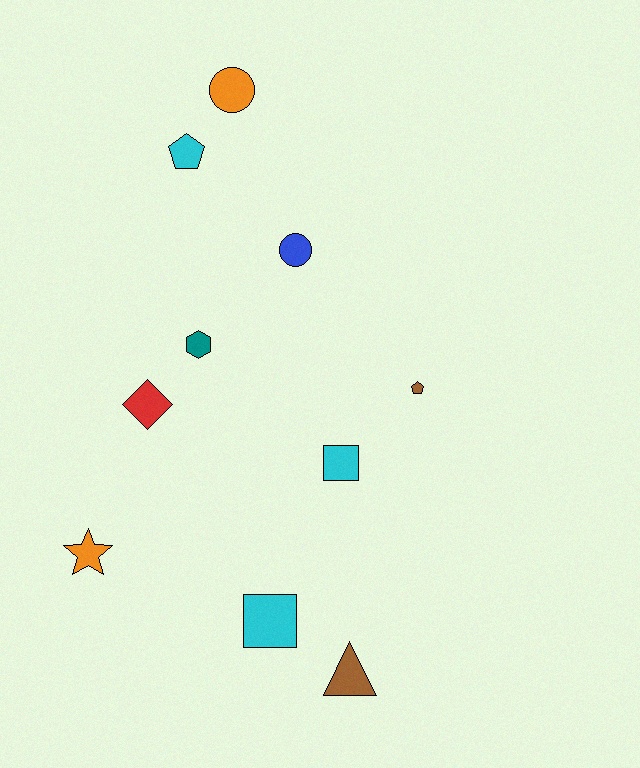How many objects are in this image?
There are 10 objects.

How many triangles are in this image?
There is 1 triangle.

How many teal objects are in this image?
There is 1 teal object.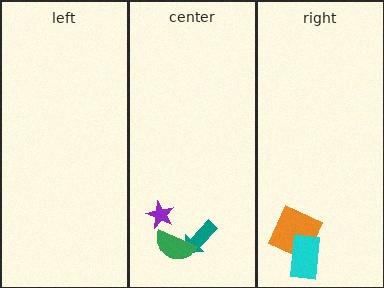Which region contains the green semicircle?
The center region.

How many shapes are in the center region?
3.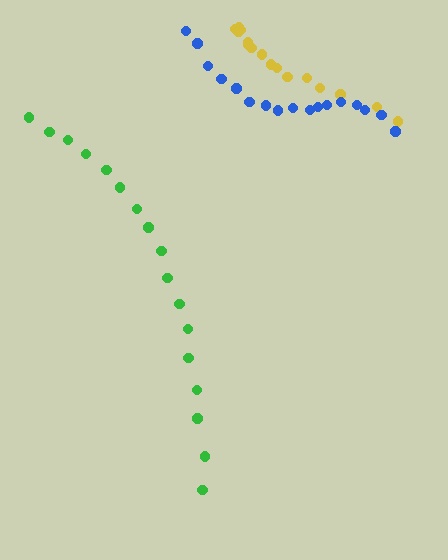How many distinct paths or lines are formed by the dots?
There are 3 distinct paths.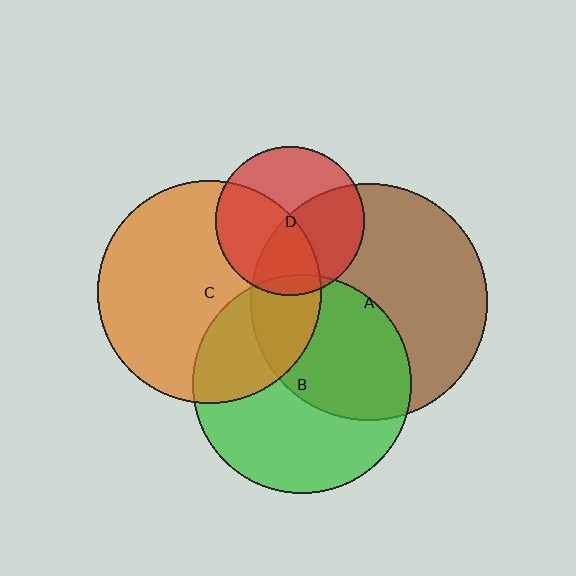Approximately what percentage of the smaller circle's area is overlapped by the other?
Approximately 5%.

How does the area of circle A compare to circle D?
Approximately 2.5 times.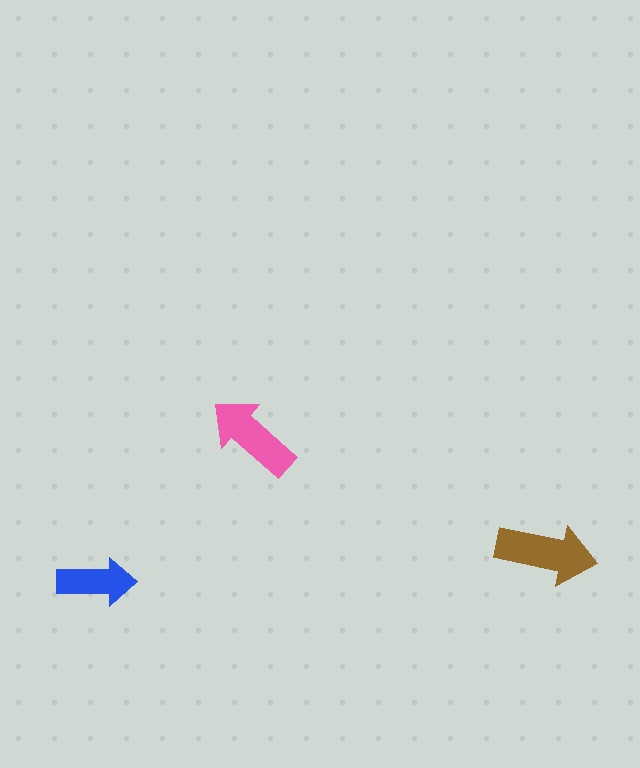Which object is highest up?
The pink arrow is topmost.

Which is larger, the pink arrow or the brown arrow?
The brown one.